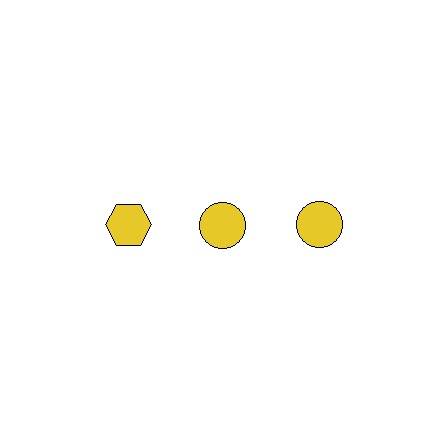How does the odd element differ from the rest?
It has a different shape: hexagon instead of circle.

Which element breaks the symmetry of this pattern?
The yellow hexagon in the top row, leftmost column breaks the symmetry. All other shapes are yellow circles.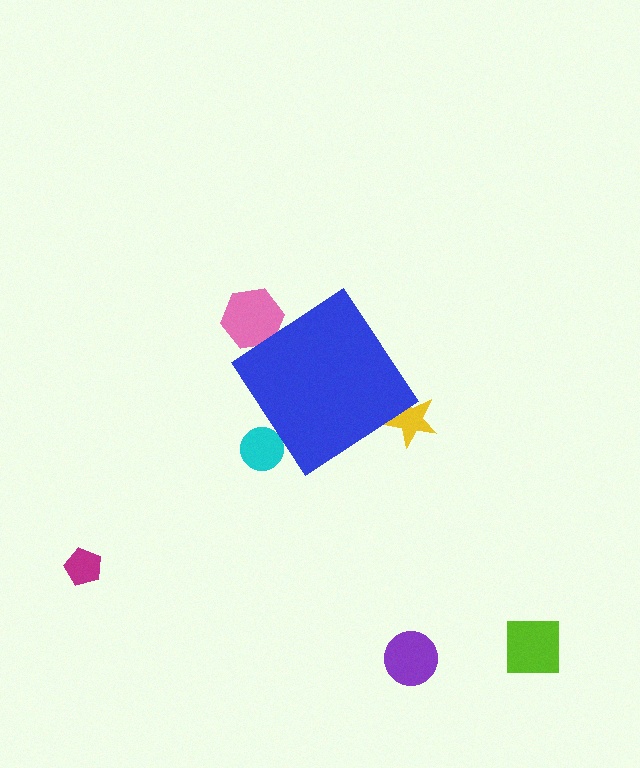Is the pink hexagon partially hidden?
Yes, the pink hexagon is partially hidden behind the blue diamond.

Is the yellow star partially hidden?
Yes, the yellow star is partially hidden behind the blue diamond.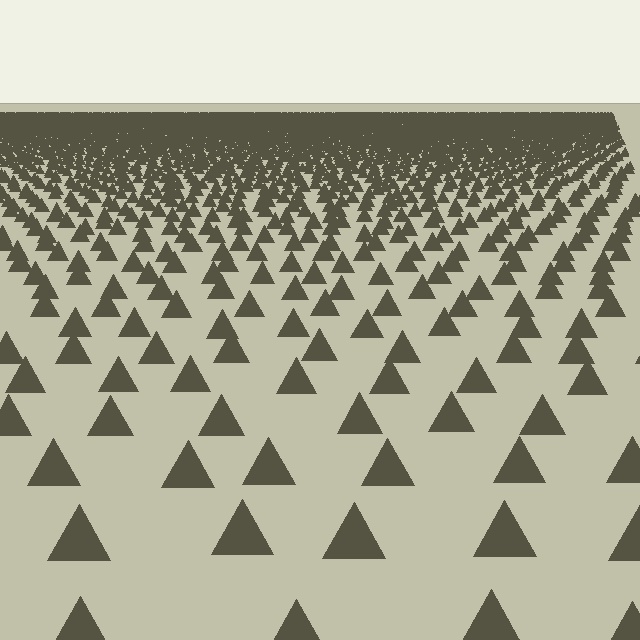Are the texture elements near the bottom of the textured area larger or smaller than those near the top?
Larger. Near the bottom, elements are closer to the viewer and appear at a bigger on-screen size.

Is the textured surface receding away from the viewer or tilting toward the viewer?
The surface is receding away from the viewer. Texture elements get smaller and denser toward the top.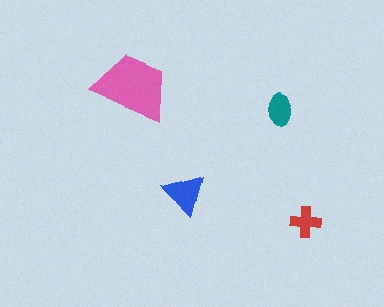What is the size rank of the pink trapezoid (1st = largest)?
1st.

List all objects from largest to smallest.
The pink trapezoid, the blue triangle, the teal ellipse, the red cross.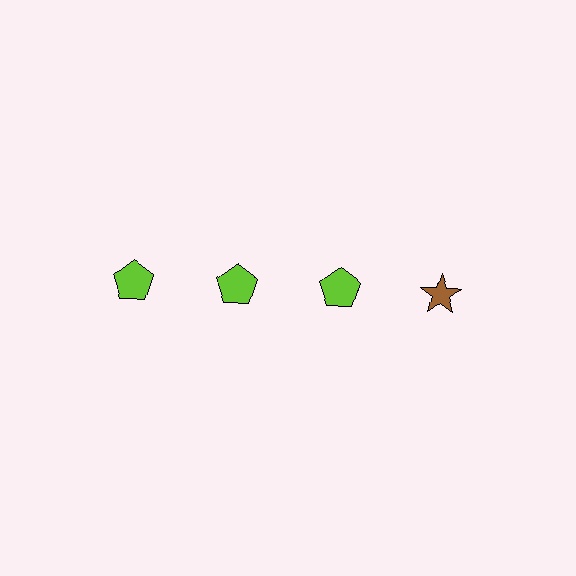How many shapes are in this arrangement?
There are 4 shapes arranged in a grid pattern.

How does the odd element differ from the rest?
It differs in both color (brown instead of lime) and shape (star instead of pentagon).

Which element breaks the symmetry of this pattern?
The brown star in the top row, second from right column breaks the symmetry. All other shapes are lime pentagons.